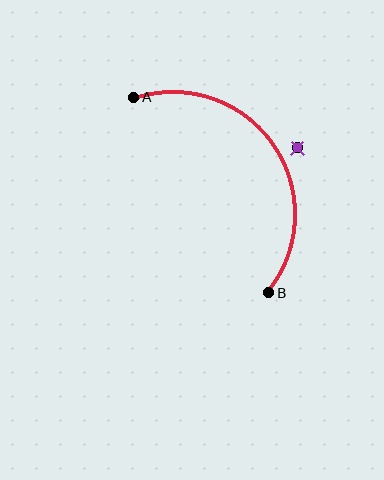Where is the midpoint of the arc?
The arc midpoint is the point on the curve farthest from the straight line joining A and B. It sits above and to the right of that line.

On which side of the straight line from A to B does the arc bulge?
The arc bulges above and to the right of the straight line connecting A and B.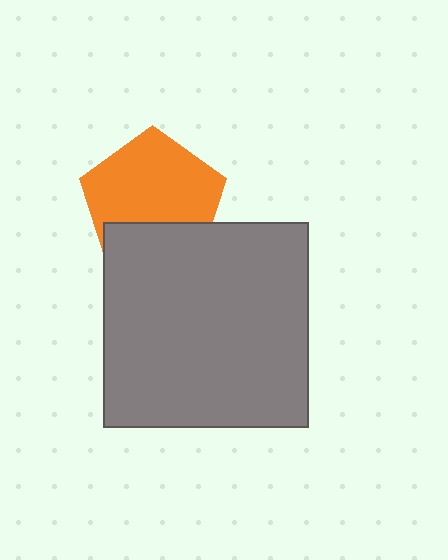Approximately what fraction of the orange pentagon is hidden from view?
Roughly 31% of the orange pentagon is hidden behind the gray square.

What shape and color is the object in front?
The object in front is a gray square.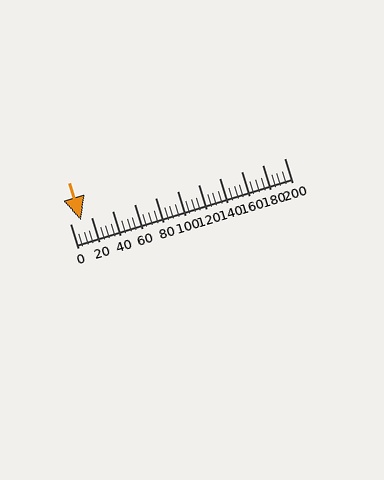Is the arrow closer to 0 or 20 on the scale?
The arrow is closer to 20.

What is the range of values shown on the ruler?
The ruler shows values from 0 to 200.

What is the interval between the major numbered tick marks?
The major tick marks are spaced 20 units apart.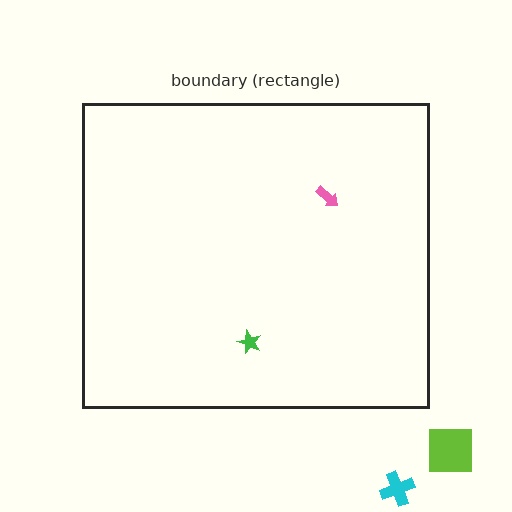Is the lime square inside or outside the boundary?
Outside.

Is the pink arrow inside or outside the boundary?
Inside.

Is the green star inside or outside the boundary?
Inside.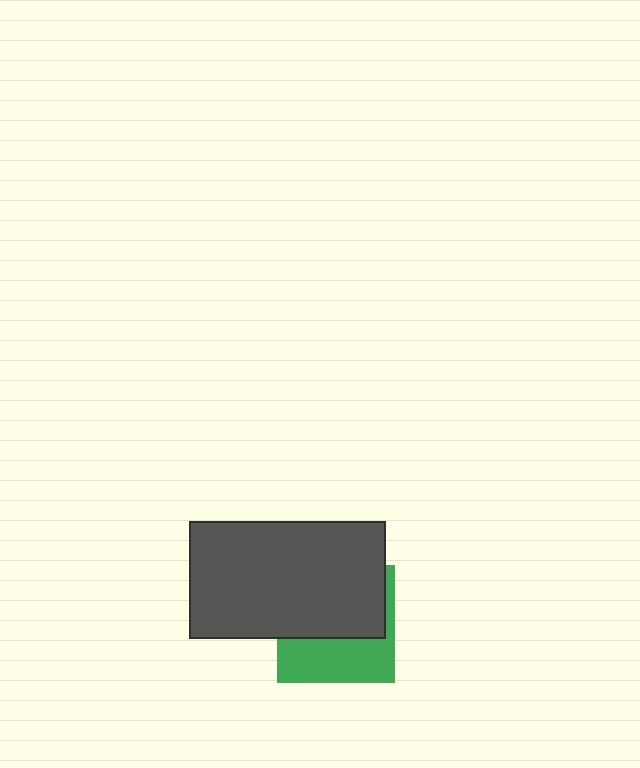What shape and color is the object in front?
The object in front is a dark gray rectangle.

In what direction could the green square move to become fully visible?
The green square could move down. That would shift it out from behind the dark gray rectangle entirely.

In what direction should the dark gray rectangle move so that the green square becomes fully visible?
The dark gray rectangle should move up. That is the shortest direction to clear the overlap and leave the green square fully visible.